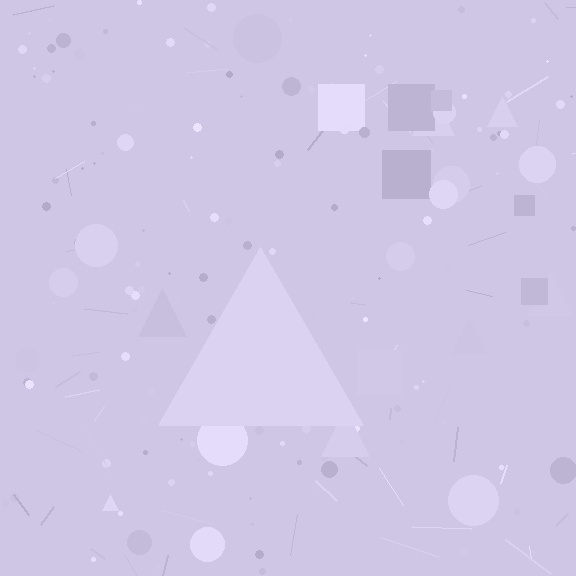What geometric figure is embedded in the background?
A triangle is embedded in the background.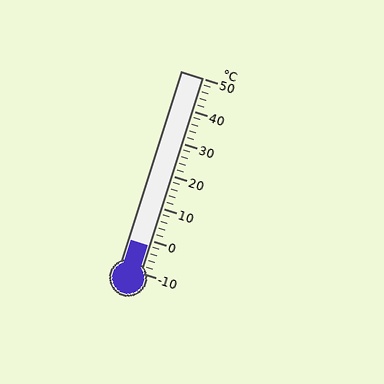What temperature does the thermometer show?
The thermometer shows approximately -2°C.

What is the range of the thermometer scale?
The thermometer scale ranges from -10°C to 50°C.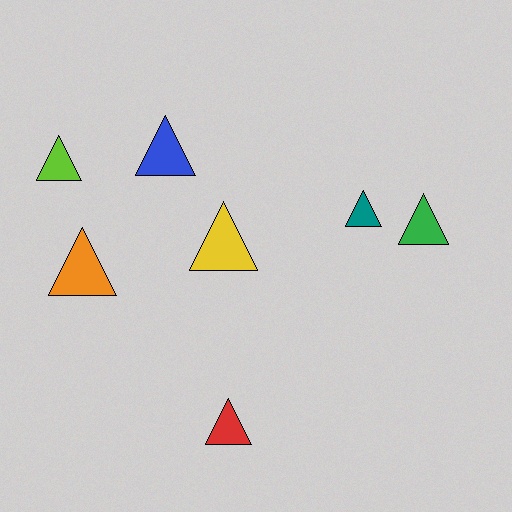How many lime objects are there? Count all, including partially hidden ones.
There is 1 lime object.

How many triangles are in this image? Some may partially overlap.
There are 7 triangles.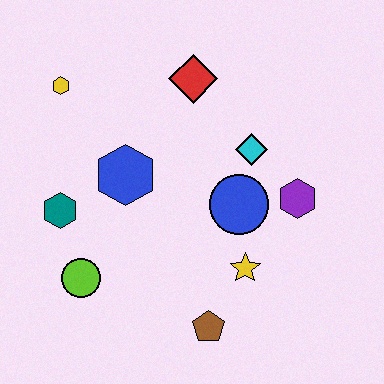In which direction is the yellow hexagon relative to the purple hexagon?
The yellow hexagon is to the left of the purple hexagon.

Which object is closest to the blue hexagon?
The teal hexagon is closest to the blue hexagon.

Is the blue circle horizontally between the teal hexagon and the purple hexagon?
Yes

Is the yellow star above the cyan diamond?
No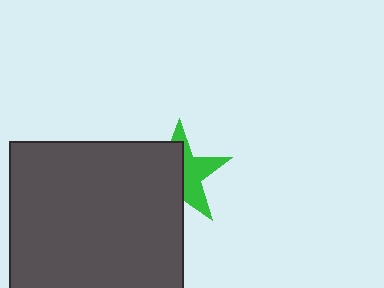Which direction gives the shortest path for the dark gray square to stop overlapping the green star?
Moving left gives the shortest separation.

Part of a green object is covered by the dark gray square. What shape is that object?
It is a star.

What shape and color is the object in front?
The object in front is a dark gray square.